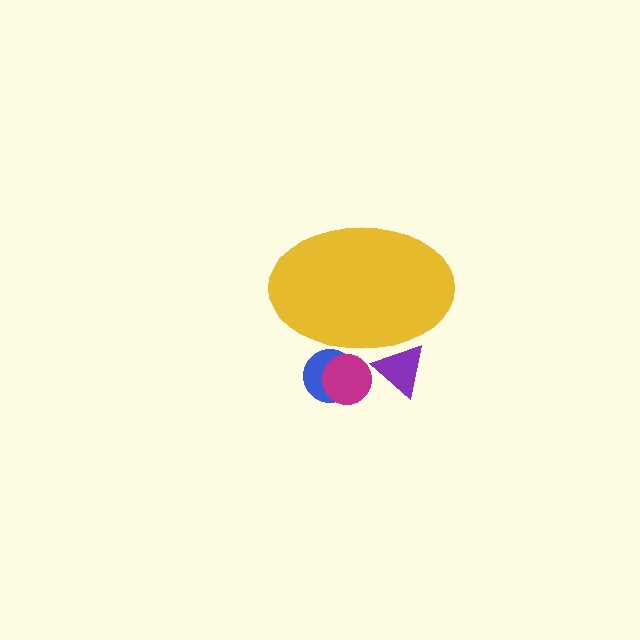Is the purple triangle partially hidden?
Yes, the purple triangle is partially hidden behind the yellow ellipse.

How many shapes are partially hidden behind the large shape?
3 shapes are partially hidden.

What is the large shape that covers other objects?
A yellow ellipse.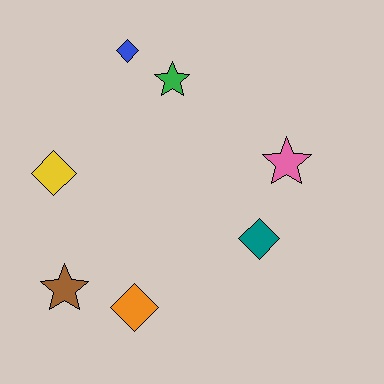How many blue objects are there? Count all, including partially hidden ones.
There is 1 blue object.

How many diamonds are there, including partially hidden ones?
There are 4 diamonds.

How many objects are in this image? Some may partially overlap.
There are 7 objects.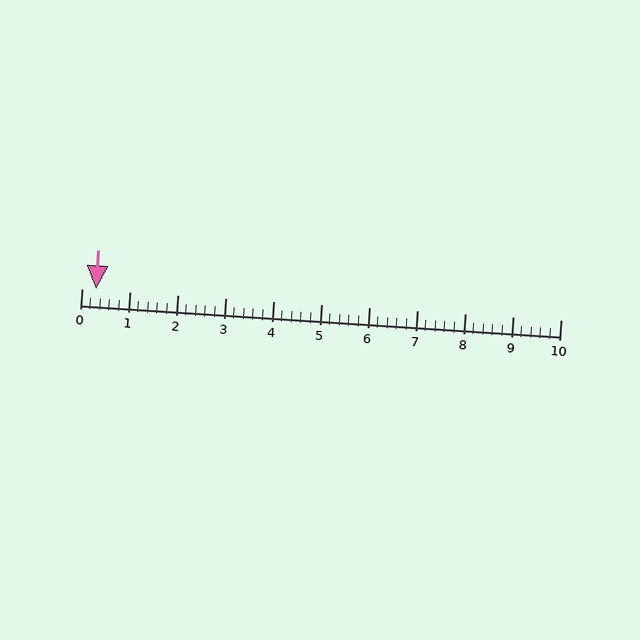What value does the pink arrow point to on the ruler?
The pink arrow points to approximately 0.3.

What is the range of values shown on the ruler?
The ruler shows values from 0 to 10.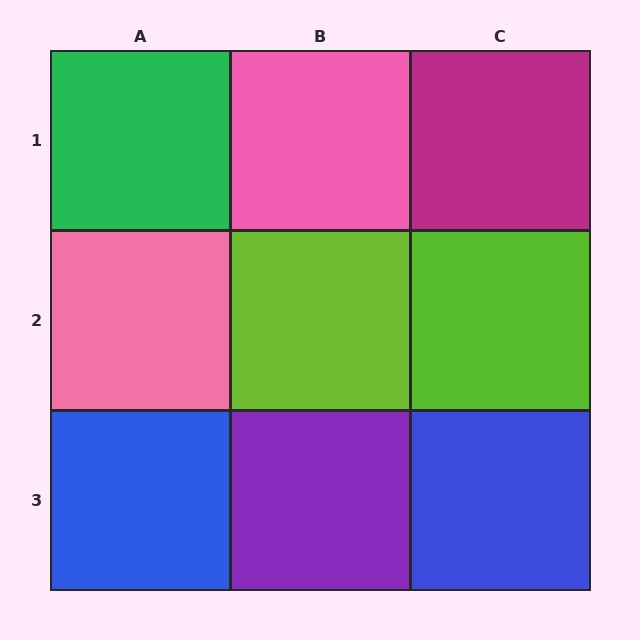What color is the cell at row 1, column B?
Pink.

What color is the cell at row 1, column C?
Magenta.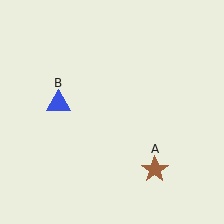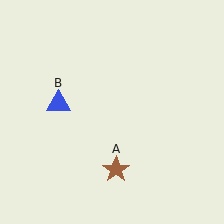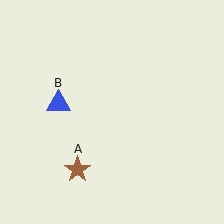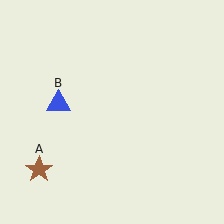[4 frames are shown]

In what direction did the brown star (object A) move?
The brown star (object A) moved left.